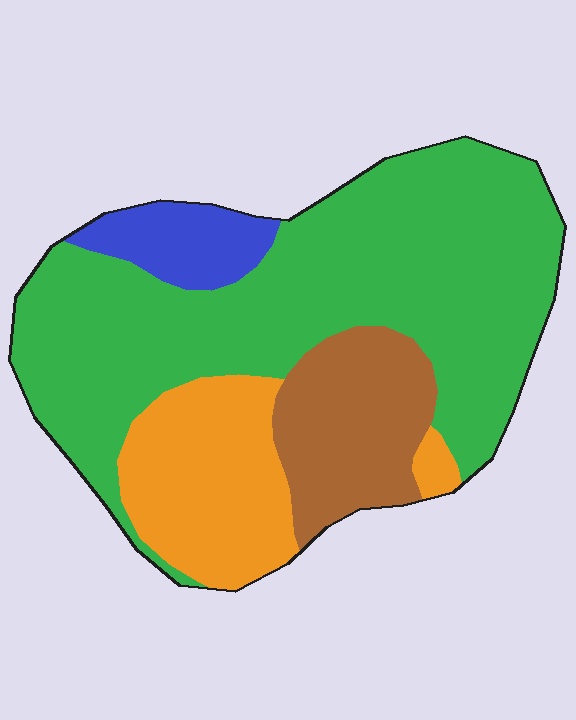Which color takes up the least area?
Blue, at roughly 5%.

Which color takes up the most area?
Green, at roughly 60%.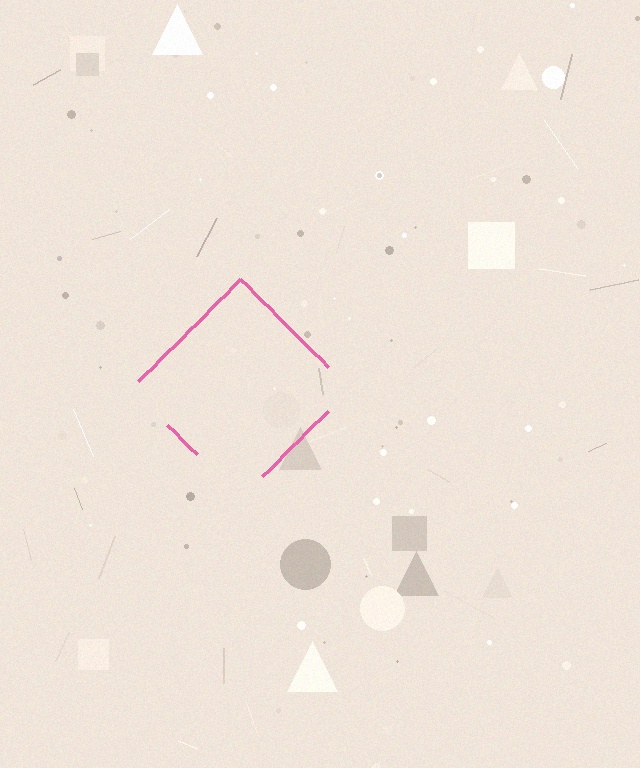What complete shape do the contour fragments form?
The contour fragments form a diamond.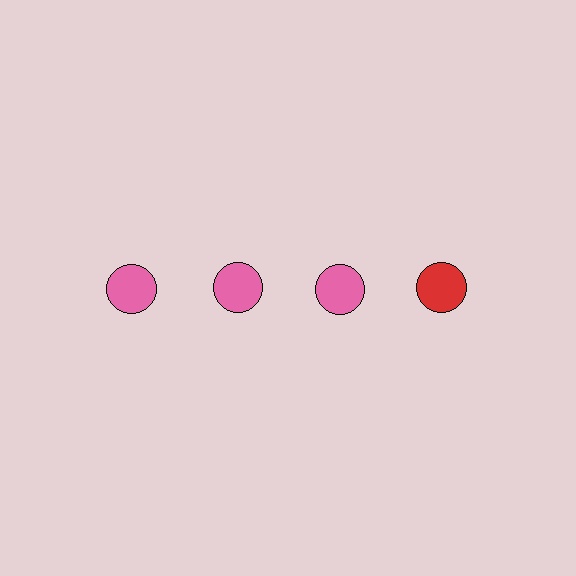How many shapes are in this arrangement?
There are 4 shapes arranged in a grid pattern.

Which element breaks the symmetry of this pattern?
The red circle in the top row, second from right column breaks the symmetry. All other shapes are pink circles.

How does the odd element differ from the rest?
It has a different color: red instead of pink.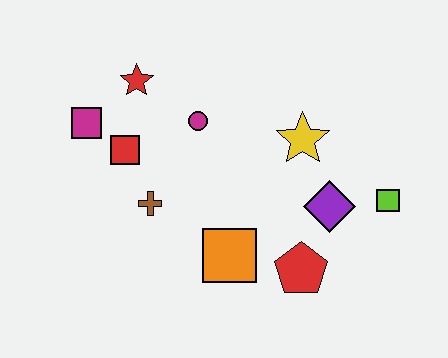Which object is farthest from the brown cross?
The lime square is farthest from the brown cross.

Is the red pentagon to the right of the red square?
Yes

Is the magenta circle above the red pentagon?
Yes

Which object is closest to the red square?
The magenta square is closest to the red square.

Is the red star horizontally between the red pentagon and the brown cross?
No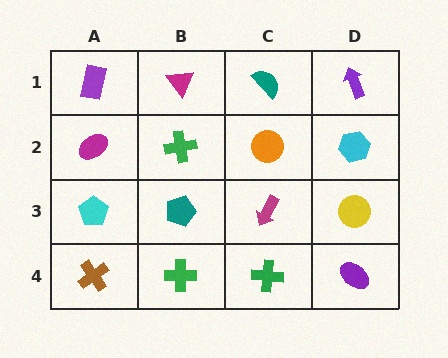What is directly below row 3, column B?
A green cross.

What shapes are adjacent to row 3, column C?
An orange circle (row 2, column C), a green cross (row 4, column C), a teal pentagon (row 3, column B), a yellow circle (row 3, column D).